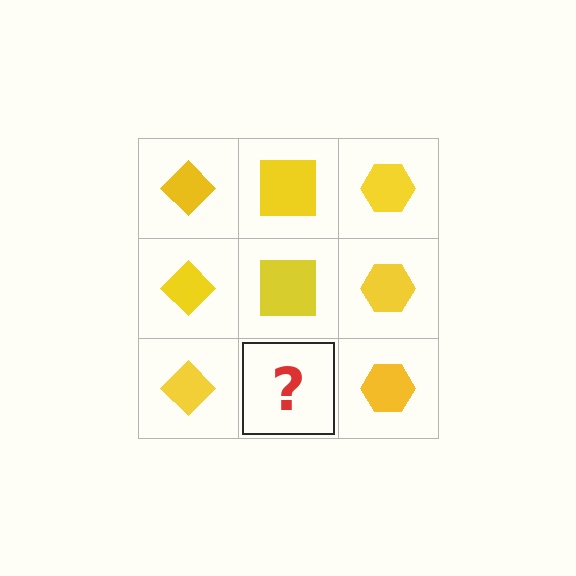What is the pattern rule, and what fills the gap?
The rule is that each column has a consistent shape. The gap should be filled with a yellow square.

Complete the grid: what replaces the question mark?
The question mark should be replaced with a yellow square.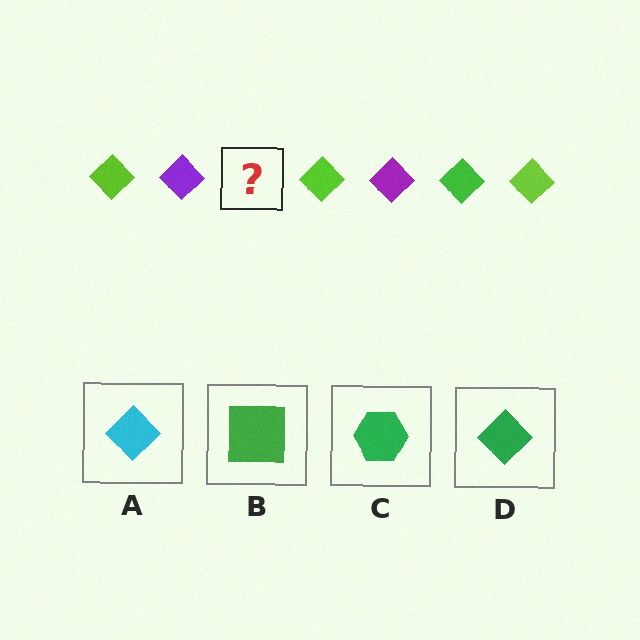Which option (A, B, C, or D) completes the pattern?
D.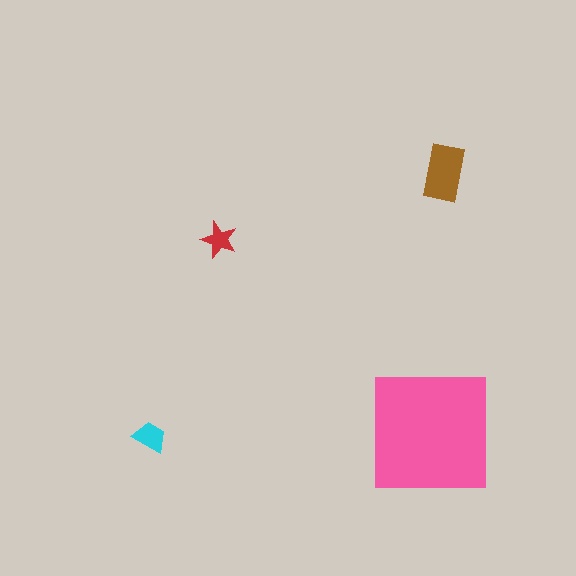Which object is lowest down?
The cyan trapezoid is bottommost.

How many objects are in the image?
There are 4 objects in the image.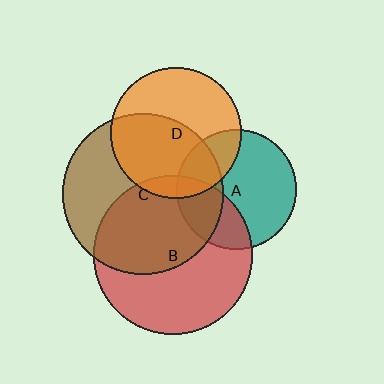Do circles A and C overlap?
Yes.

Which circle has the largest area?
Circle C (brown).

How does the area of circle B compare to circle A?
Approximately 1.8 times.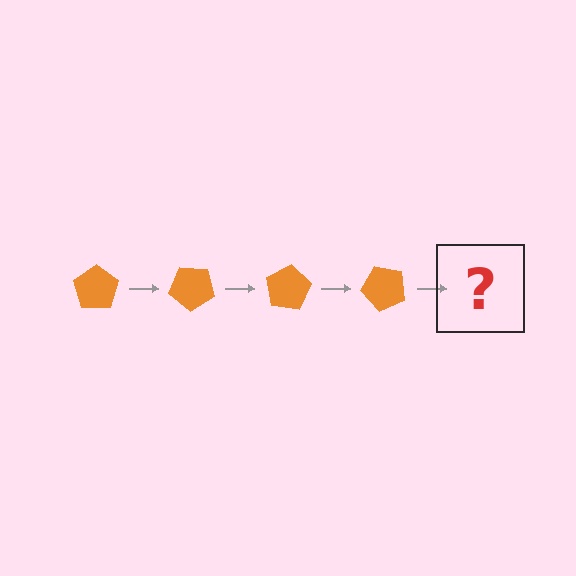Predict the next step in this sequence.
The next step is an orange pentagon rotated 160 degrees.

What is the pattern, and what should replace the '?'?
The pattern is that the pentagon rotates 40 degrees each step. The '?' should be an orange pentagon rotated 160 degrees.